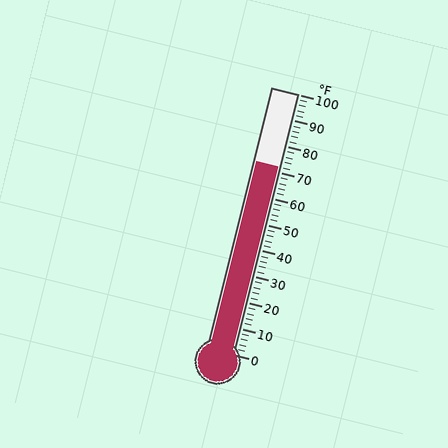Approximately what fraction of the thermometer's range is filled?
The thermometer is filled to approximately 70% of its range.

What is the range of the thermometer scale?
The thermometer scale ranges from 0°F to 100°F.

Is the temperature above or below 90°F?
The temperature is below 90°F.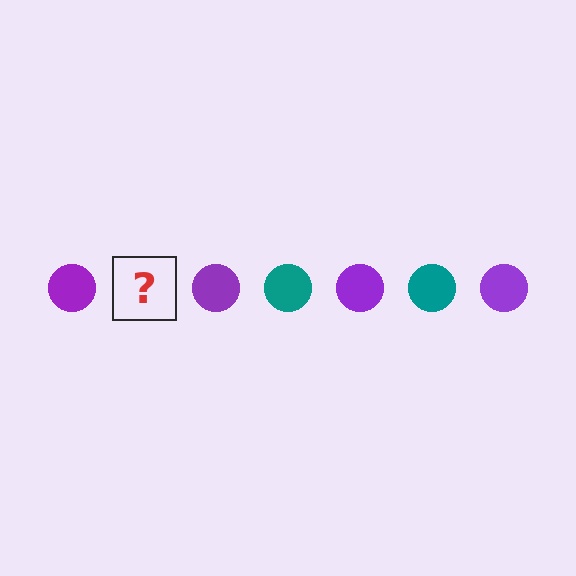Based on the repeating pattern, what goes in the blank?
The blank should be a teal circle.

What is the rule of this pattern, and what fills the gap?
The rule is that the pattern cycles through purple, teal circles. The gap should be filled with a teal circle.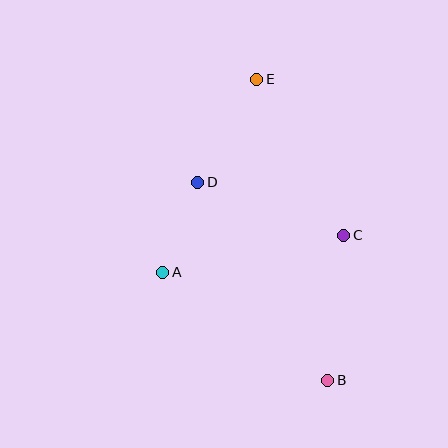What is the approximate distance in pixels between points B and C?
The distance between B and C is approximately 146 pixels.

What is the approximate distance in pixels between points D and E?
The distance between D and E is approximately 119 pixels.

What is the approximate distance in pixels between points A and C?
The distance between A and C is approximately 185 pixels.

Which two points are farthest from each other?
Points B and E are farthest from each other.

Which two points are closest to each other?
Points A and D are closest to each other.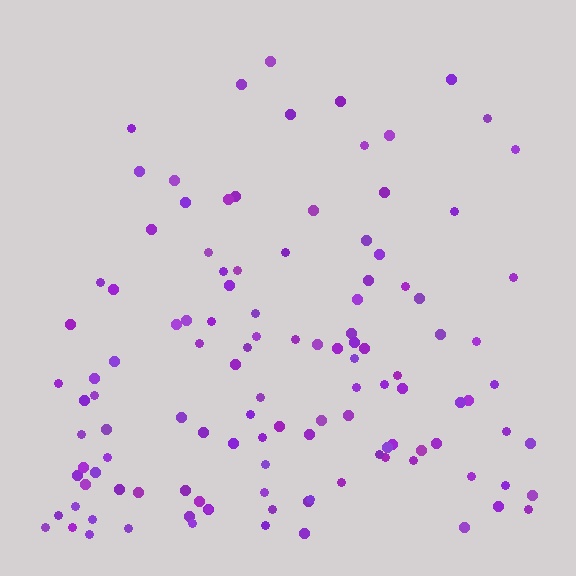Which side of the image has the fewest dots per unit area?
The top.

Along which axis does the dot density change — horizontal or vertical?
Vertical.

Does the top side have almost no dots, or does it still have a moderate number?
Still a moderate number, just noticeably fewer than the bottom.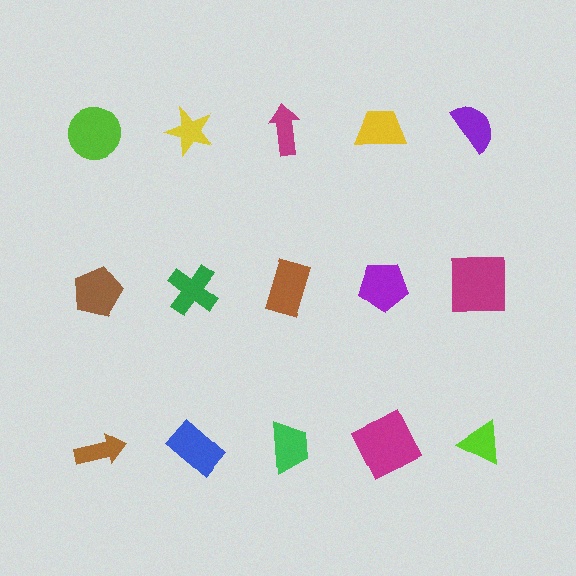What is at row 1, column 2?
A yellow star.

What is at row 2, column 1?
A brown pentagon.